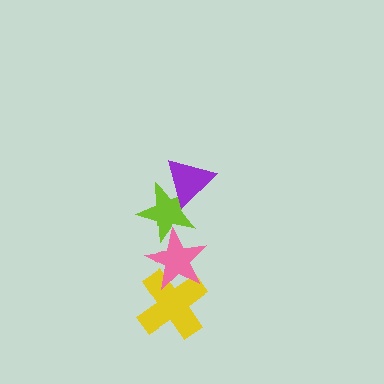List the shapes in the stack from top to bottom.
From top to bottom: the purple triangle, the lime star, the pink star, the yellow cross.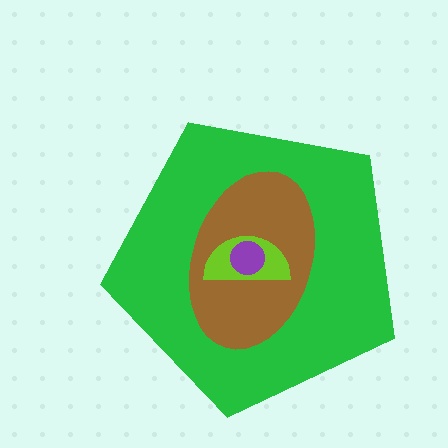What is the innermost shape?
The purple circle.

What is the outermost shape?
The green pentagon.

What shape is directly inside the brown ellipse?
The lime semicircle.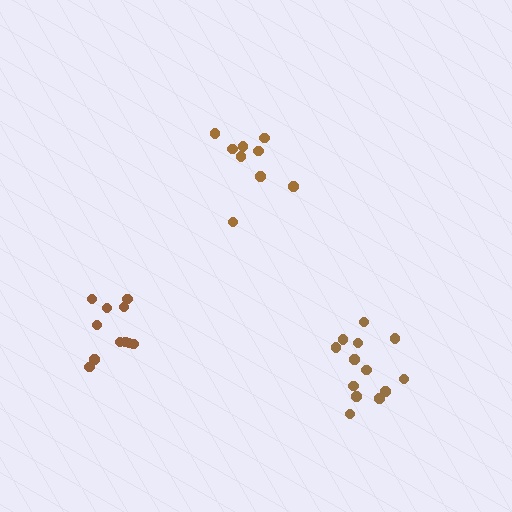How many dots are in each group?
Group 1: 9 dots, Group 2: 13 dots, Group 3: 11 dots (33 total).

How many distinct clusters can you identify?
There are 3 distinct clusters.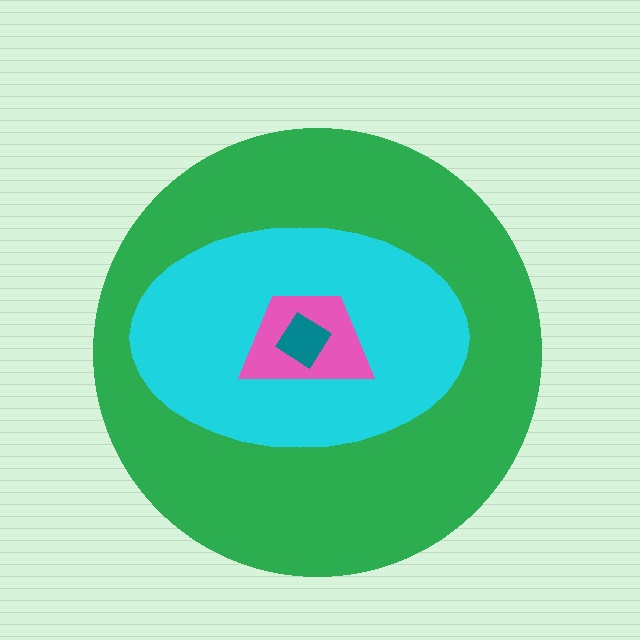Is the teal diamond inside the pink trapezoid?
Yes.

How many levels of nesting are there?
4.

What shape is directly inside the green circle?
The cyan ellipse.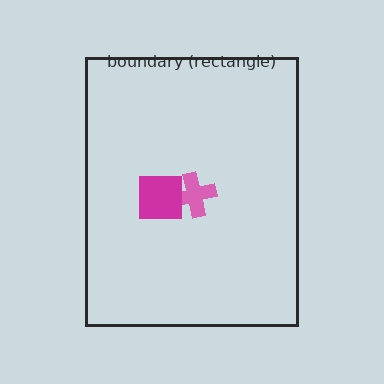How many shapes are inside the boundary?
2 inside, 0 outside.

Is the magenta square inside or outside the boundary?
Inside.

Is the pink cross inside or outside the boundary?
Inside.